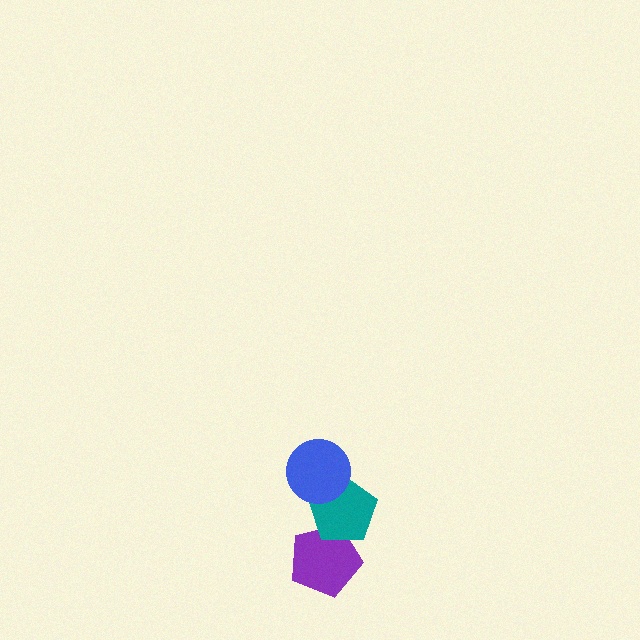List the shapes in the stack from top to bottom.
From top to bottom: the blue circle, the teal pentagon, the purple pentagon.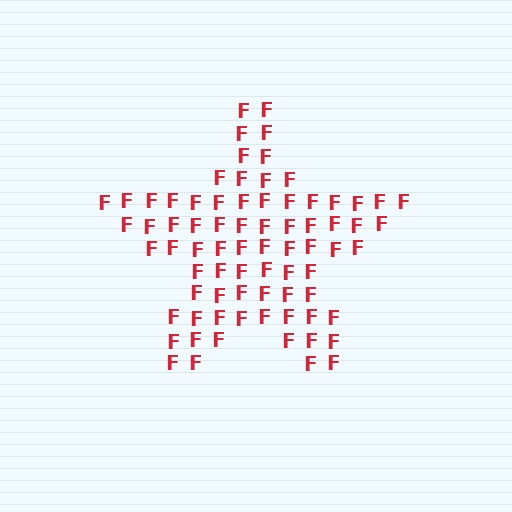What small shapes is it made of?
It is made of small letter F's.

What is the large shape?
The large shape is a star.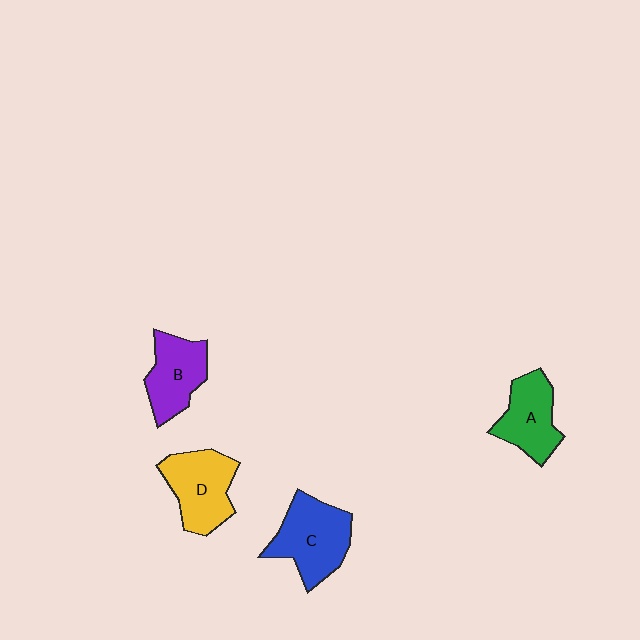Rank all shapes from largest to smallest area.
From largest to smallest: C (blue), D (yellow), B (purple), A (green).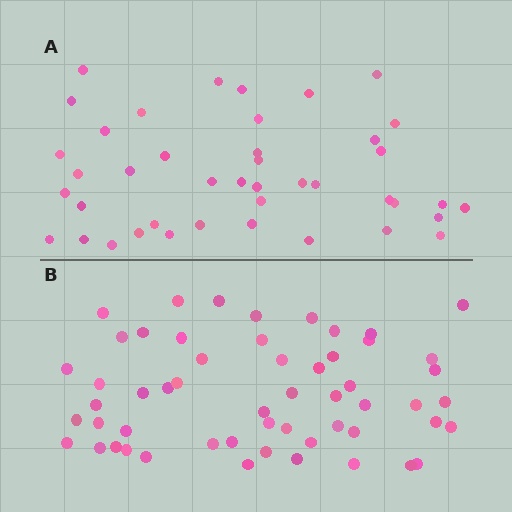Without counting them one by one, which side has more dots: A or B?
Region B (the bottom region) has more dots.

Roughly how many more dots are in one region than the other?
Region B has approximately 15 more dots than region A.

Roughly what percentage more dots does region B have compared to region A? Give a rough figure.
About 30% more.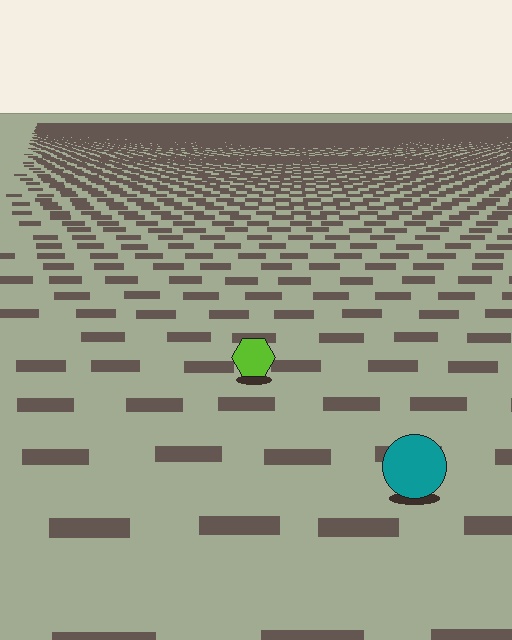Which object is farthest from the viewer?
The lime hexagon is farthest from the viewer. It appears smaller and the ground texture around it is denser.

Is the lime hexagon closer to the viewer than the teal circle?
No. The teal circle is closer — you can tell from the texture gradient: the ground texture is coarser near it.